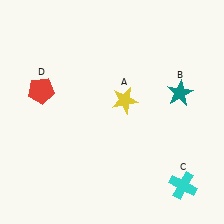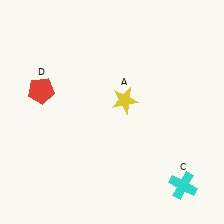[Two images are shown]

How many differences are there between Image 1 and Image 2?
There is 1 difference between the two images.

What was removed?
The teal star (B) was removed in Image 2.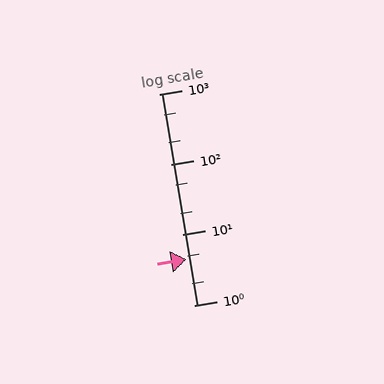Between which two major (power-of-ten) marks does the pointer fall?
The pointer is between 1 and 10.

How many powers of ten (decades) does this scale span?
The scale spans 3 decades, from 1 to 1000.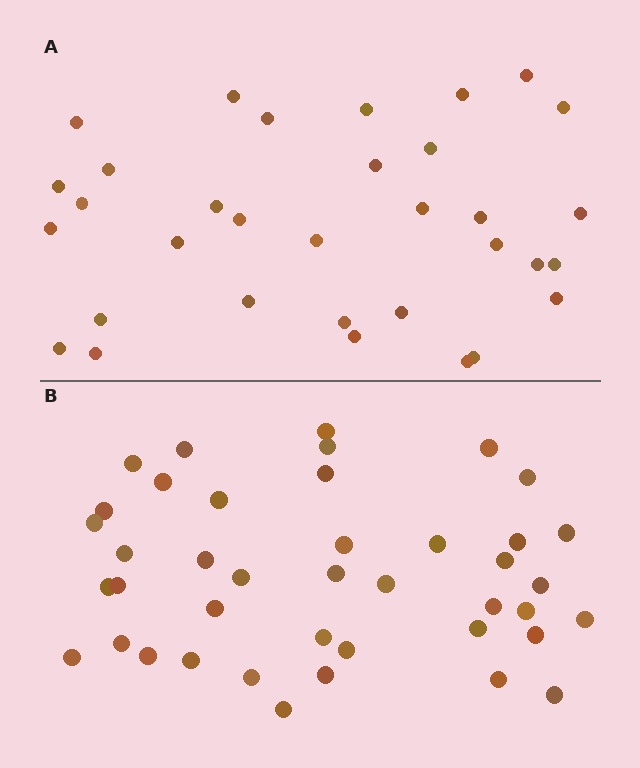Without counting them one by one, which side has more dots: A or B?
Region B (the bottom region) has more dots.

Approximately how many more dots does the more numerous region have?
Region B has roughly 8 or so more dots than region A.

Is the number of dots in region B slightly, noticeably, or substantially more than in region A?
Region B has only slightly more — the two regions are fairly close. The ratio is roughly 1.2 to 1.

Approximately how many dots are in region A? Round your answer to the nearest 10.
About 30 dots. (The exact count is 33, which rounds to 30.)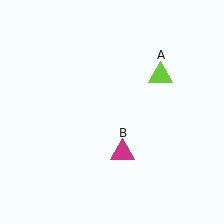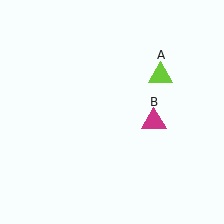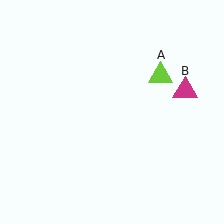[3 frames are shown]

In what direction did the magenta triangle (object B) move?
The magenta triangle (object B) moved up and to the right.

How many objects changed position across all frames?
1 object changed position: magenta triangle (object B).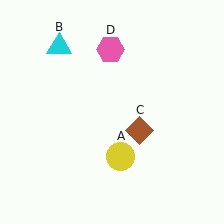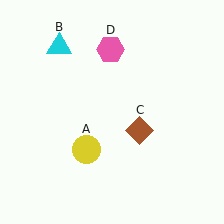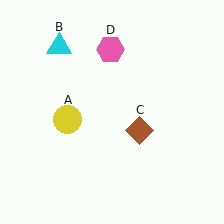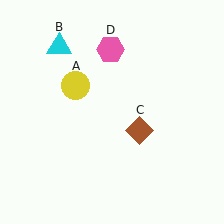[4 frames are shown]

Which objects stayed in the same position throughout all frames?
Cyan triangle (object B) and brown diamond (object C) and pink hexagon (object D) remained stationary.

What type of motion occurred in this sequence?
The yellow circle (object A) rotated clockwise around the center of the scene.